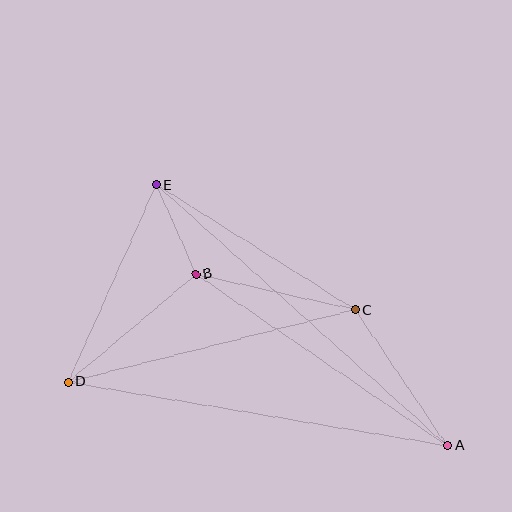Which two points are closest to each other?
Points B and E are closest to each other.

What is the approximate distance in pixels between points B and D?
The distance between B and D is approximately 168 pixels.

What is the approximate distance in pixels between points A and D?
The distance between A and D is approximately 385 pixels.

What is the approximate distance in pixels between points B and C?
The distance between B and C is approximately 163 pixels.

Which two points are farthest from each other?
Points A and E are farthest from each other.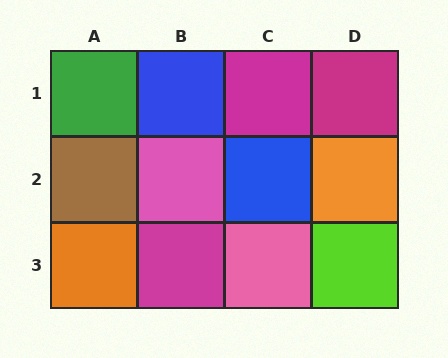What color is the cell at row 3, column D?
Lime.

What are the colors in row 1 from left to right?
Green, blue, magenta, magenta.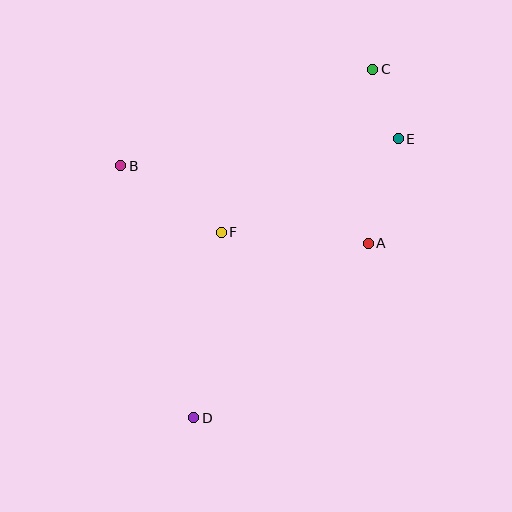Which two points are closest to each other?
Points C and E are closest to each other.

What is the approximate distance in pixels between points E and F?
The distance between E and F is approximately 200 pixels.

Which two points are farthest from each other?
Points C and D are farthest from each other.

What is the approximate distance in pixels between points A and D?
The distance between A and D is approximately 247 pixels.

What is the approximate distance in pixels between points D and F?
The distance between D and F is approximately 188 pixels.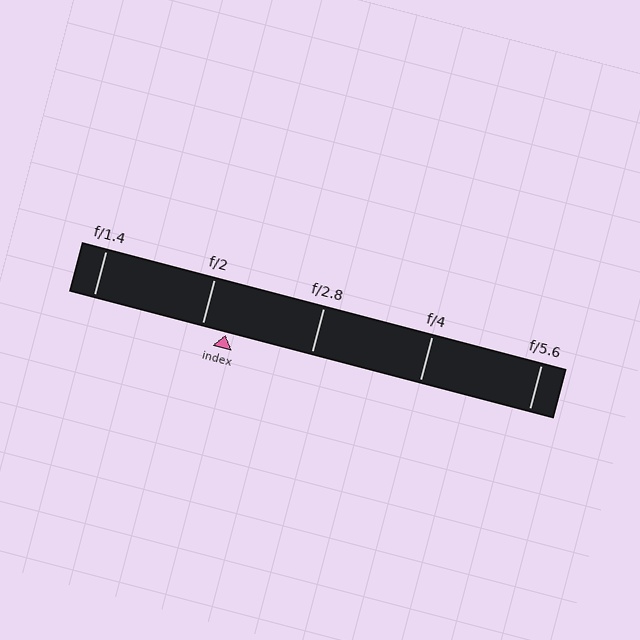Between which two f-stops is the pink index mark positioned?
The index mark is between f/2 and f/2.8.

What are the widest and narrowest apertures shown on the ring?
The widest aperture shown is f/1.4 and the narrowest is f/5.6.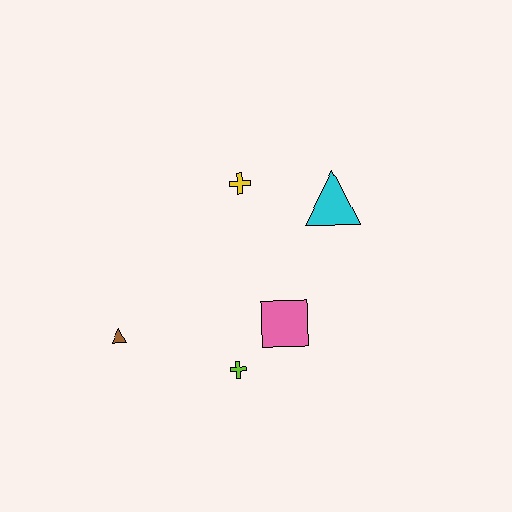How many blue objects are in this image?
There are no blue objects.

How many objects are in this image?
There are 5 objects.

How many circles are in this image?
There are no circles.